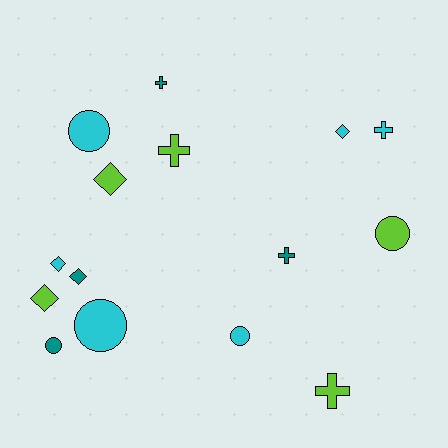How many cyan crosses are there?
There is 1 cyan cross.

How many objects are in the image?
There are 15 objects.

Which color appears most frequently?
Cyan, with 6 objects.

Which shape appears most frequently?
Cross, with 5 objects.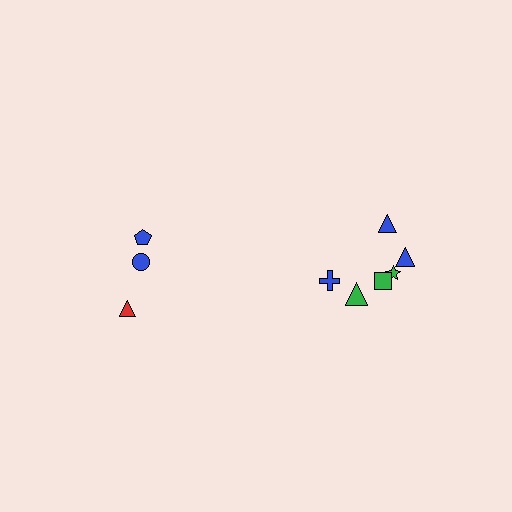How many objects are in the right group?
There are 6 objects.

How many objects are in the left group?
There are 3 objects.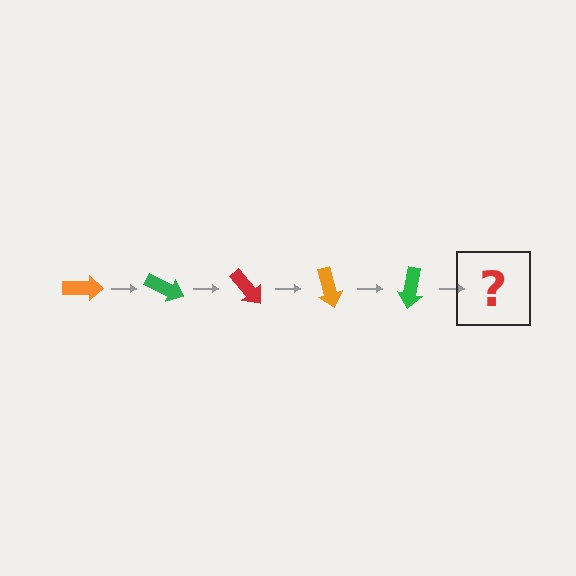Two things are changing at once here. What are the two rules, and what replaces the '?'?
The two rules are that it rotates 25 degrees each step and the color cycles through orange, green, and red. The '?' should be a red arrow, rotated 125 degrees from the start.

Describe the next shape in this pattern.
It should be a red arrow, rotated 125 degrees from the start.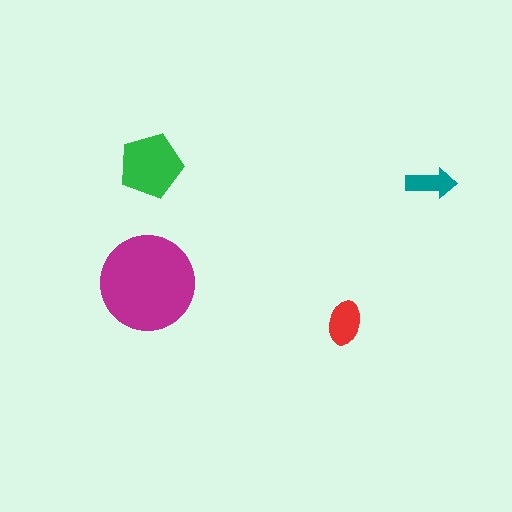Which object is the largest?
The magenta circle.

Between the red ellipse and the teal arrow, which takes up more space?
The red ellipse.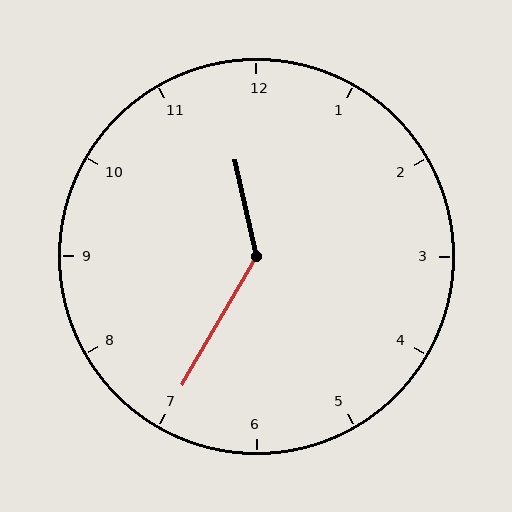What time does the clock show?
11:35.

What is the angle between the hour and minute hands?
Approximately 138 degrees.